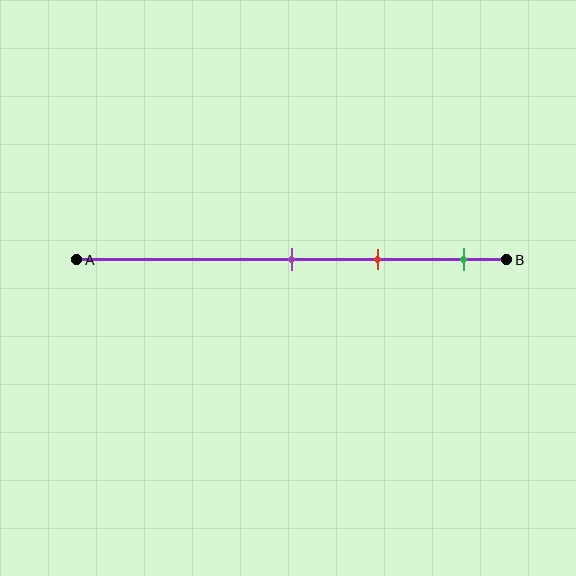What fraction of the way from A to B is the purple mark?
The purple mark is approximately 50% (0.5) of the way from A to B.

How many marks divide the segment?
There are 3 marks dividing the segment.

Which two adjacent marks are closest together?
The purple and red marks are the closest adjacent pair.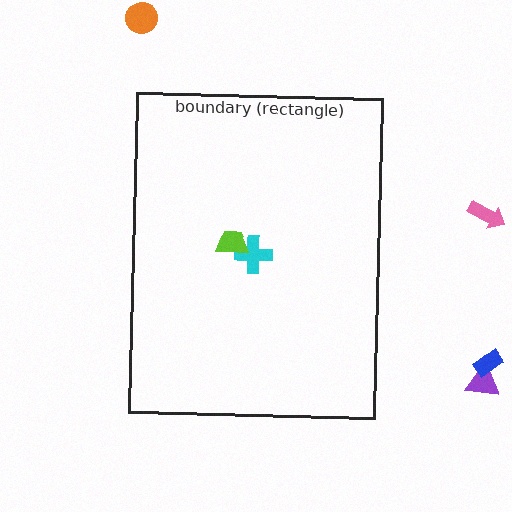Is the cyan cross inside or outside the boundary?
Inside.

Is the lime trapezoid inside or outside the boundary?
Inside.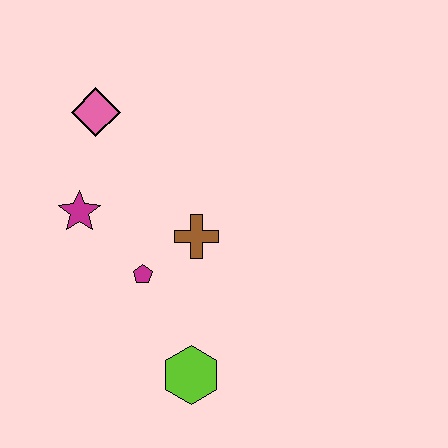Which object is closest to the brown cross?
The magenta pentagon is closest to the brown cross.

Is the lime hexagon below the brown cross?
Yes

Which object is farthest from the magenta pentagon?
The pink diamond is farthest from the magenta pentagon.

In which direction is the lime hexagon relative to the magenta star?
The lime hexagon is below the magenta star.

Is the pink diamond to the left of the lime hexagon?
Yes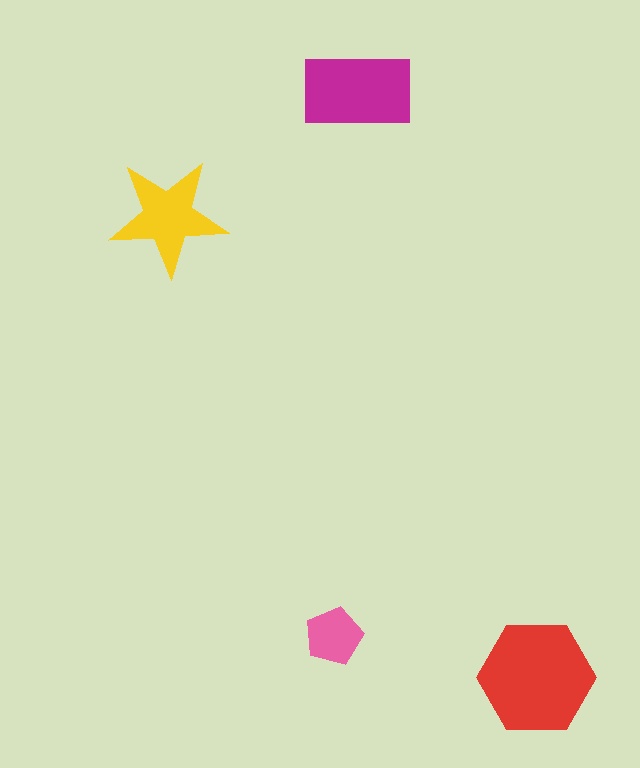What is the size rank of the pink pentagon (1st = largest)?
4th.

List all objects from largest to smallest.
The red hexagon, the magenta rectangle, the yellow star, the pink pentagon.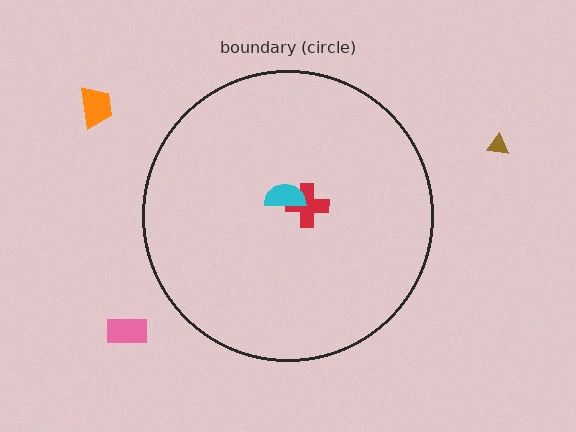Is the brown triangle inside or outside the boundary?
Outside.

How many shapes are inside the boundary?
2 inside, 3 outside.